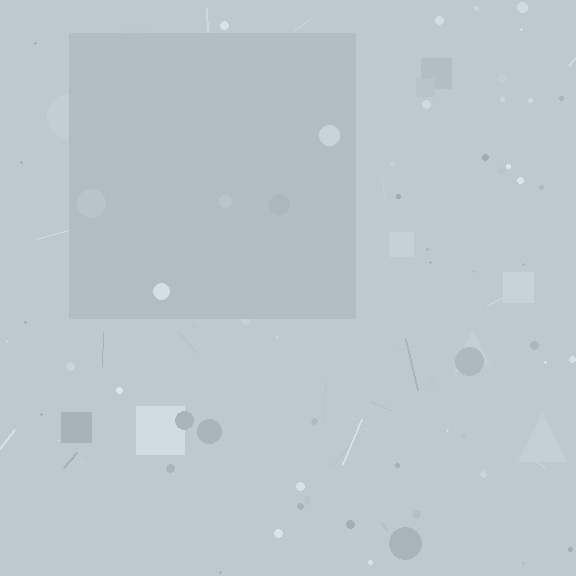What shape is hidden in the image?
A square is hidden in the image.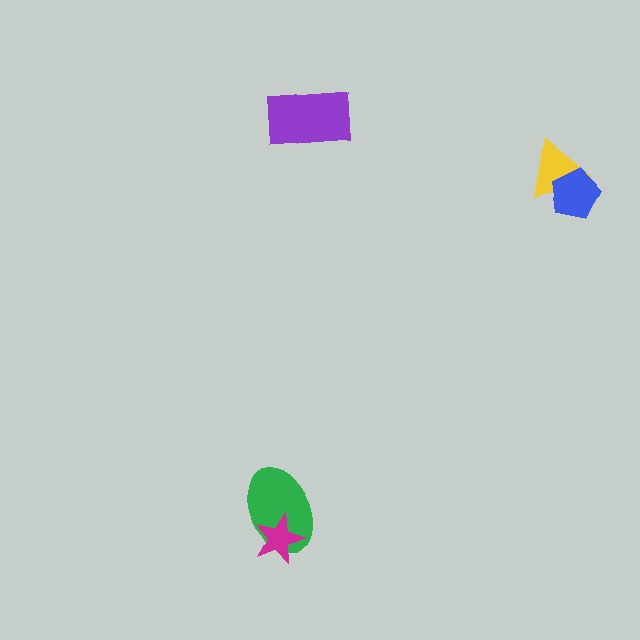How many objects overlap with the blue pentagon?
1 object overlaps with the blue pentagon.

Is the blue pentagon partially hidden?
No, no other shape covers it.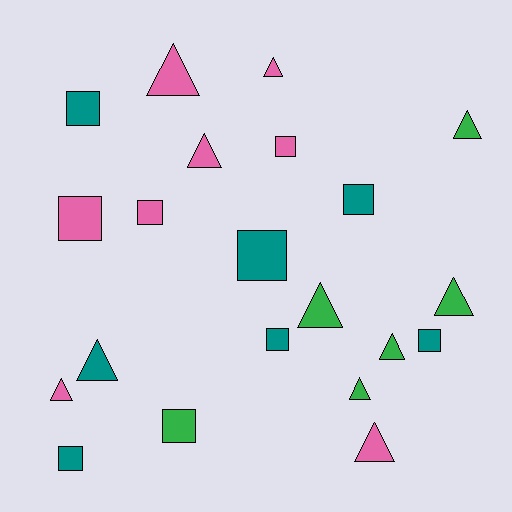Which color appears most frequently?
Pink, with 8 objects.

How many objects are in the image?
There are 21 objects.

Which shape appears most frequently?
Triangle, with 11 objects.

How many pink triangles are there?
There are 5 pink triangles.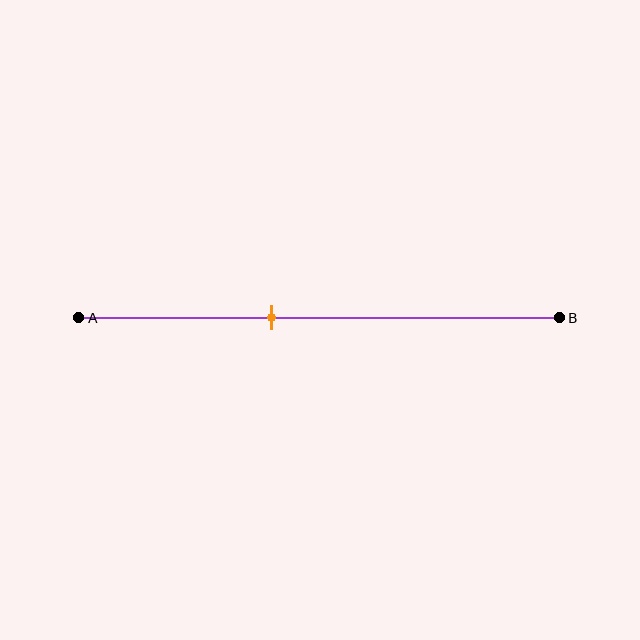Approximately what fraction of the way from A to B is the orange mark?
The orange mark is approximately 40% of the way from A to B.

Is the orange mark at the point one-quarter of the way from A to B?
No, the mark is at about 40% from A, not at the 25% one-quarter point.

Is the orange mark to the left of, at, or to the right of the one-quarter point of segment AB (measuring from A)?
The orange mark is to the right of the one-quarter point of segment AB.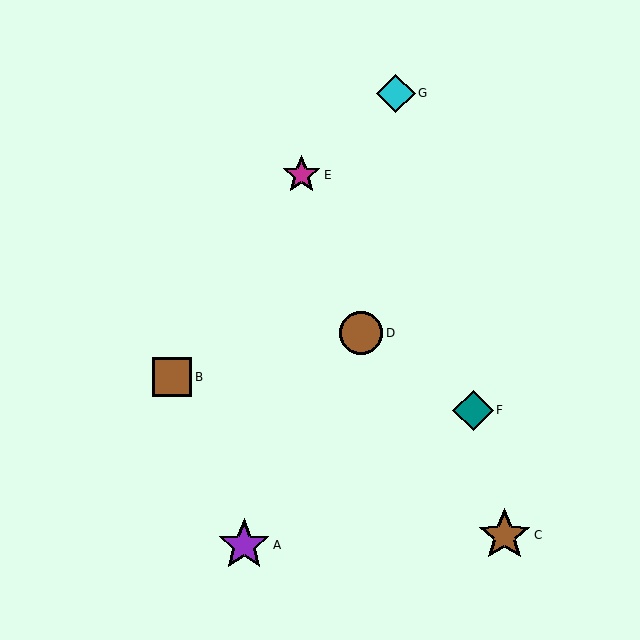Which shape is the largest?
The brown star (labeled C) is the largest.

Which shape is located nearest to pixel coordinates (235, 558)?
The purple star (labeled A) at (244, 545) is nearest to that location.